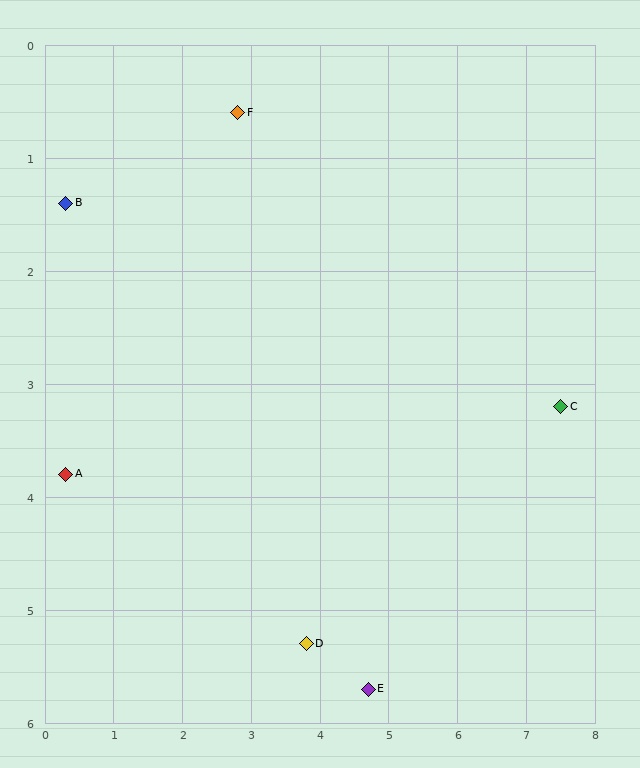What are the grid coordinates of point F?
Point F is at approximately (2.8, 0.6).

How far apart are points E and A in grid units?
Points E and A are about 4.8 grid units apart.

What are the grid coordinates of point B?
Point B is at approximately (0.3, 1.4).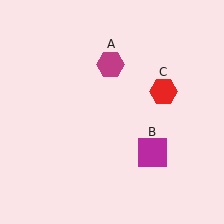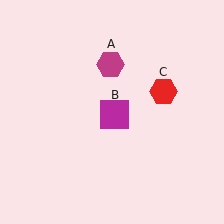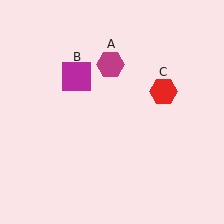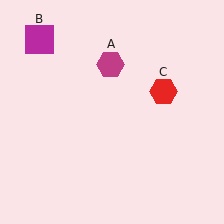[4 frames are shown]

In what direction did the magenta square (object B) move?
The magenta square (object B) moved up and to the left.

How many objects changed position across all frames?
1 object changed position: magenta square (object B).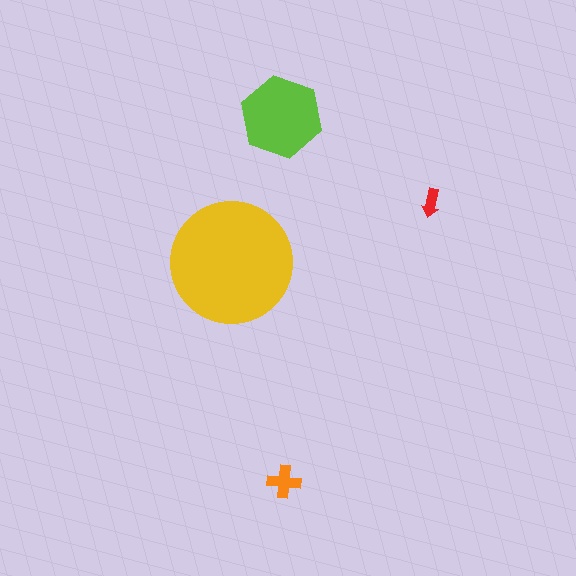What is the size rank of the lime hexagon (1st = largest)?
2nd.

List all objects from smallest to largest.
The red arrow, the orange cross, the lime hexagon, the yellow circle.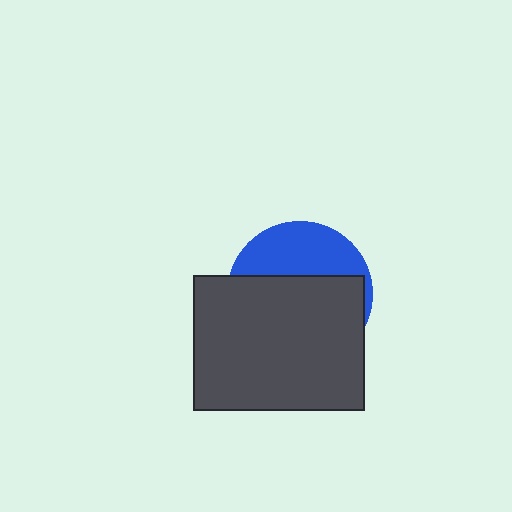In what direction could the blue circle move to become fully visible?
The blue circle could move up. That would shift it out from behind the dark gray rectangle entirely.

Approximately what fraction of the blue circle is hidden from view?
Roughly 64% of the blue circle is hidden behind the dark gray rectangle.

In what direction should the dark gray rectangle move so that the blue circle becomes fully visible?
The dark gray rectangle should move down. That is the shortest direction to clear the overlap and leave the blue circle fully visible.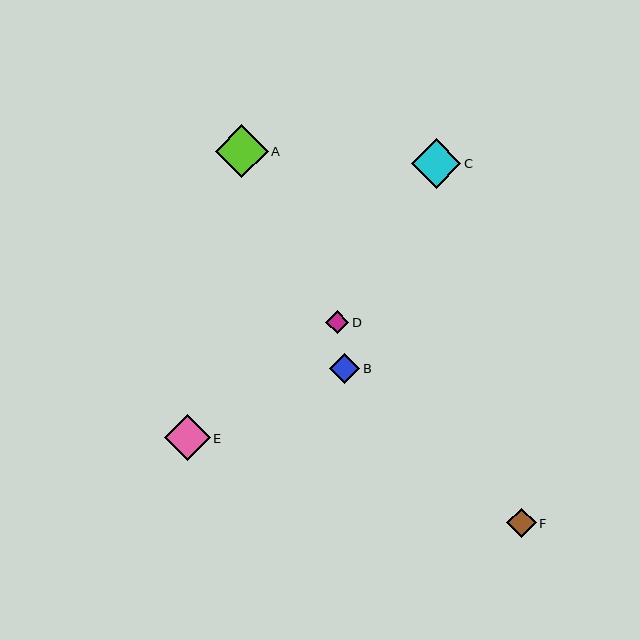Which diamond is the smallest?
Diamond D is the smallest with a size of approximately 23 pixels.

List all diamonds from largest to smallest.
From largest to smallest: A, C, E, B, F, D.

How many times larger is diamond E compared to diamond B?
Diamond E is approximately 1.5 times the size of diamond B.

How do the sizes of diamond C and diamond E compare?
Diamond C and diamond E are approximately the same size.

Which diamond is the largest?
Diamond A is the largest with a size of approximately 53 pixels.